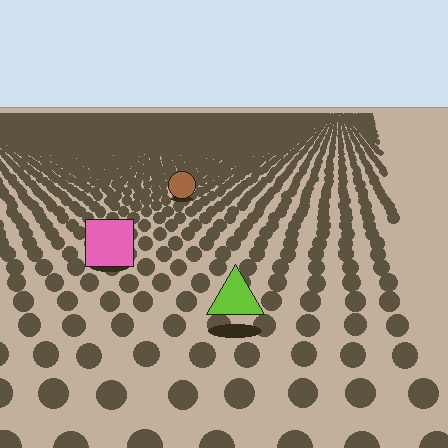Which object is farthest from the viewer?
The brown circle is farthest from the viewer. It appears smaller and the ground texture around it is denser.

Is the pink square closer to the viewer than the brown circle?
Yes. The pink square is closer — you can tell from the texture gradient: the ground texture is coarser near it.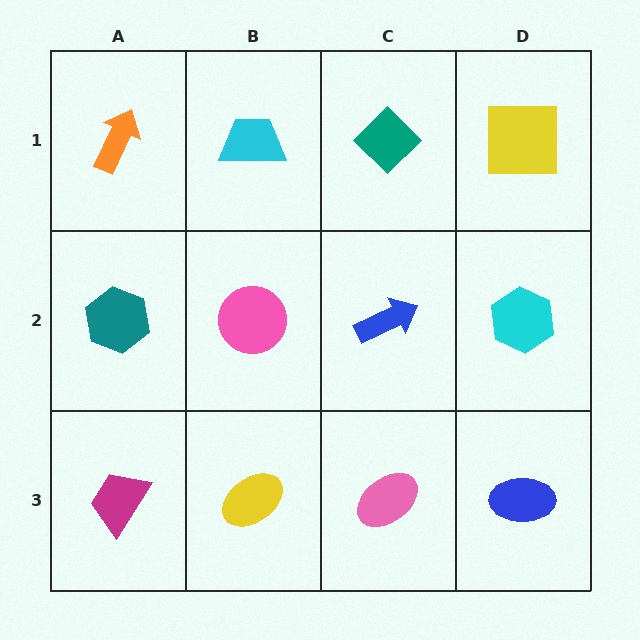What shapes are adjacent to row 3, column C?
A blue arrow (row 2, column C), a yellow ellipse (row 3, column B), a blue ellipse (row 3, column D).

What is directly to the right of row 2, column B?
A blue arrow.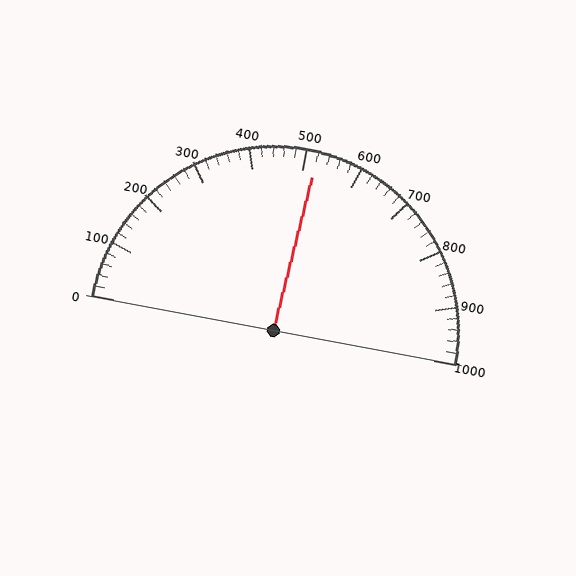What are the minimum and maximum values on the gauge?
The gauge ranges from 0 to 1000.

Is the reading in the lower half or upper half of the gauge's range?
The reading is in the upper half of the range (0 to 1000).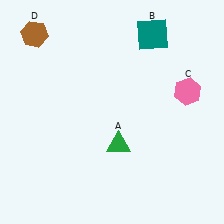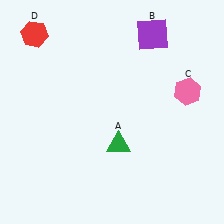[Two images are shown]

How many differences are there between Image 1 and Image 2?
There are 2 differences between the two images.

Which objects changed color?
B changed from teal to purple. D changed from brown to red.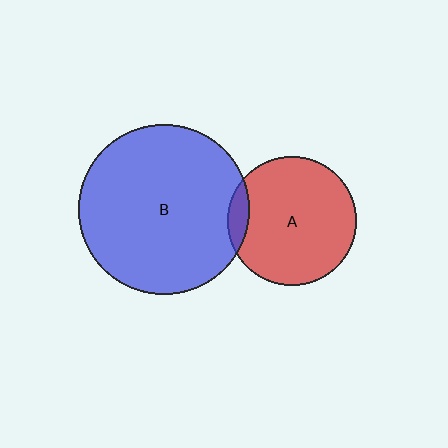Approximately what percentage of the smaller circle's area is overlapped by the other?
Approximately 10%.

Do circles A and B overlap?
Yes.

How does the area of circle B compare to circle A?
Approximately 1.7 times.